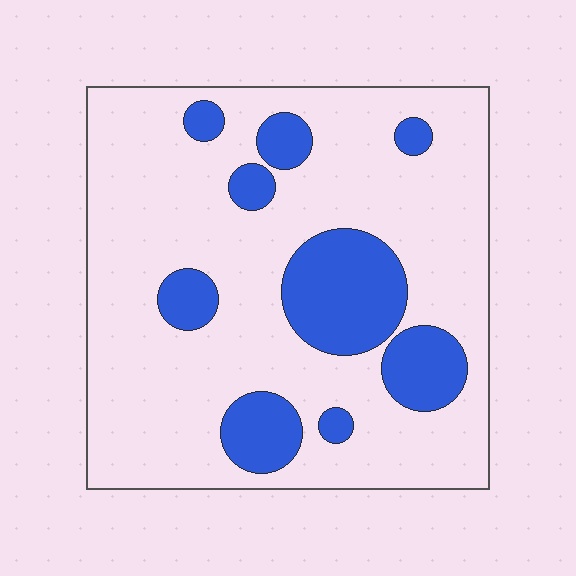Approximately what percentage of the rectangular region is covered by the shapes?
Approximately 20%.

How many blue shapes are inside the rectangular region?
9.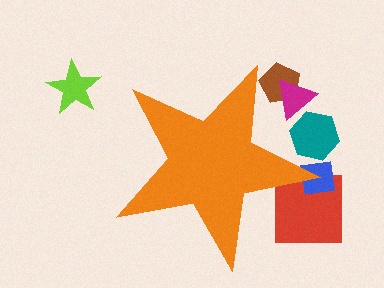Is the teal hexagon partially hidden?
Yes, the teal hexagon is partially hidden behind the orange star.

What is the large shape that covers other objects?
An orange star.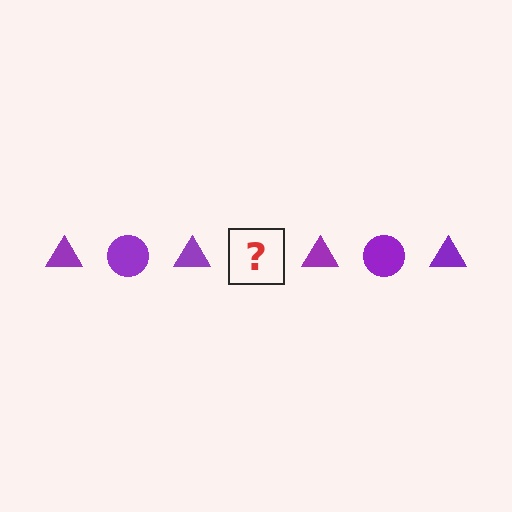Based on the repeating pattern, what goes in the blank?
The blank should be a purple circle.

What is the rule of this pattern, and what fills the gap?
The rule is that the pattern cycles through triangle, circle shapes in purple. The gap should be filled with a purple circle.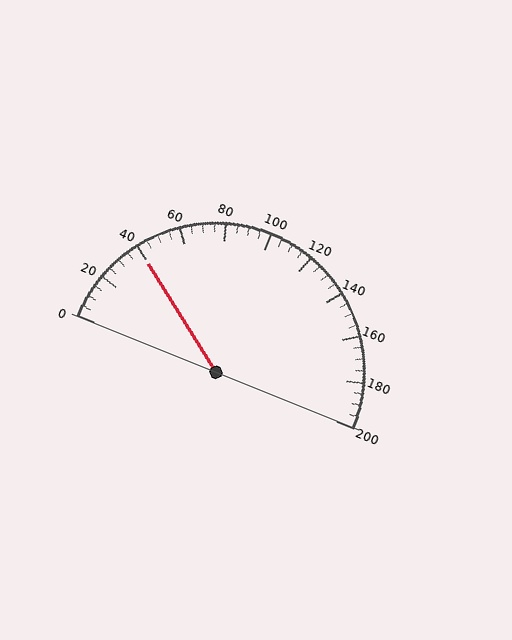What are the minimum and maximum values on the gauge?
The gauge ranges from 0 to 200.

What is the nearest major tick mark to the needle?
The nearest major tick mark is 40.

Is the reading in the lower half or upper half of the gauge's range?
The reading is in the lower half of the range (0 to 200).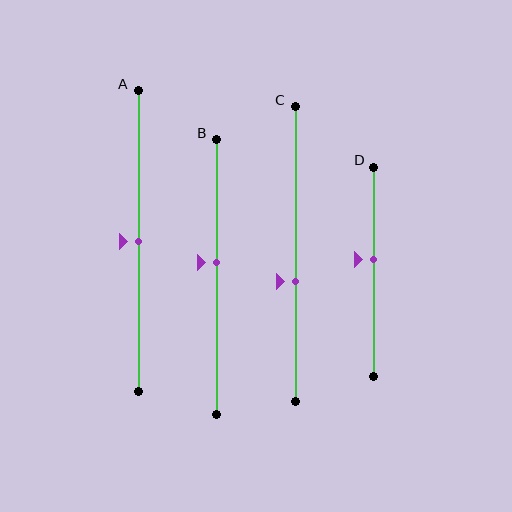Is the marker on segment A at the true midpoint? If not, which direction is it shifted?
Yes, the marker on segment A is at the true midpoint.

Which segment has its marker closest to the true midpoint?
Segment A has its marker closest to the true midpoint.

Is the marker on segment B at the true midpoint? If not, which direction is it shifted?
No, the marker on segment B is shifted upward by about 5% of the segment length.